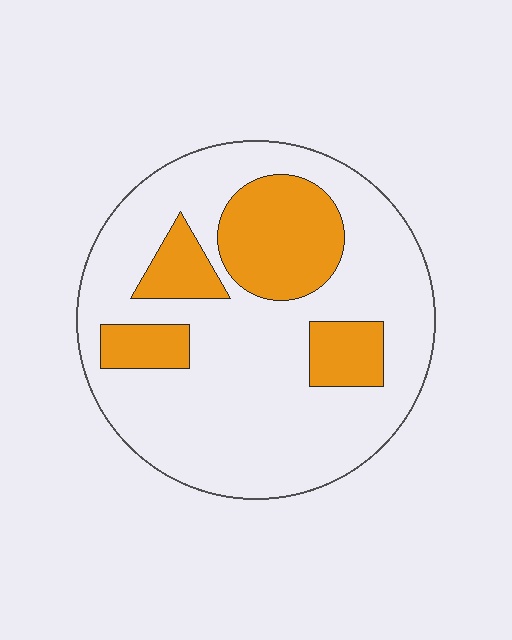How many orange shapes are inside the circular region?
4.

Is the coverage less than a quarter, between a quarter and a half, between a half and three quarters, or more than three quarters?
Between a quarter and a half.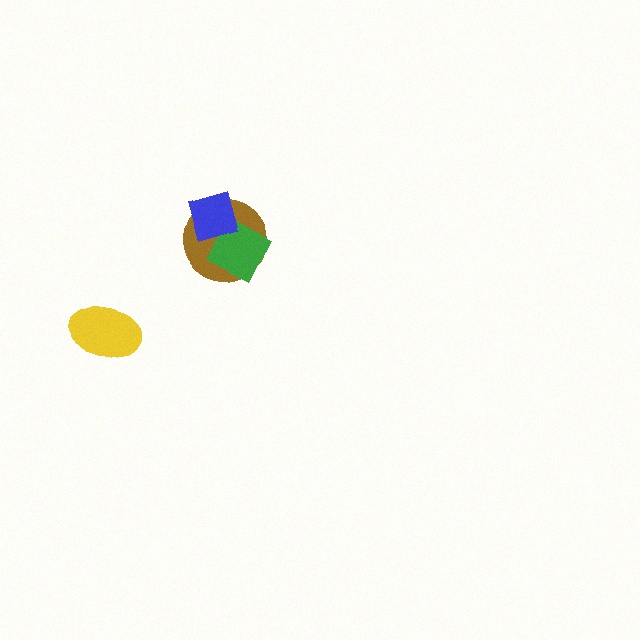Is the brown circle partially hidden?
Yes, it is partially covered by another shape.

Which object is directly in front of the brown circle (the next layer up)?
The green diamond is directly in front of the brown circle.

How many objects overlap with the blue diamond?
2 objects overlap with the blue diamond.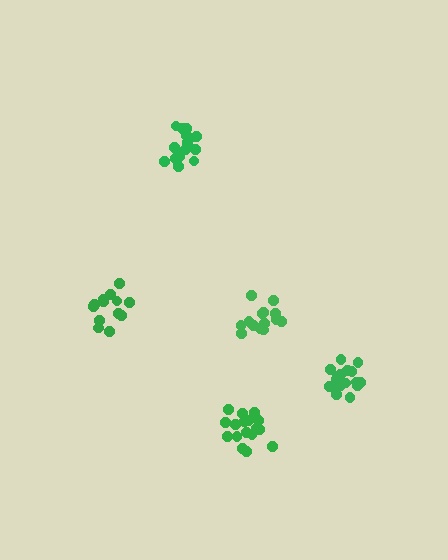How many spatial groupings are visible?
There are 5 spatial groupings.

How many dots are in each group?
Group 1: 19 dots, Group 2: 19 dots, Group 3: 13 dots, Group 4: 14 dots, Group 5: 17 dots (82 total).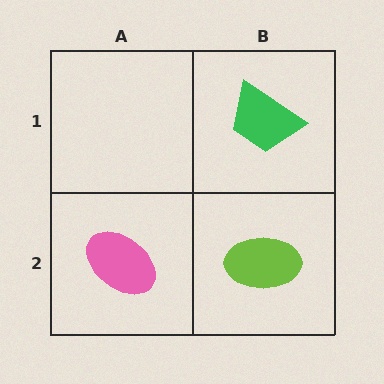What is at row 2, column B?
A lime ellipse.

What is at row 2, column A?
A pink ellipse.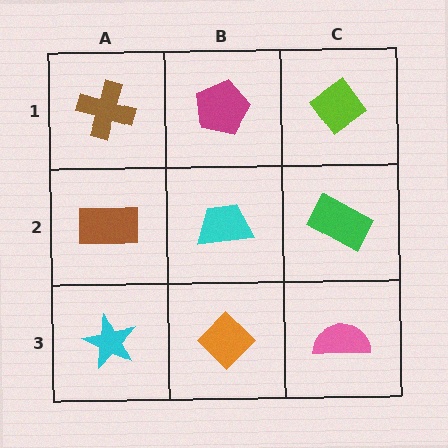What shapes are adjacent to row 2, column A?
A brown cross (row 1, column A), a cyan star (row 3, column A), a cyan trapezoid (row 2, column B).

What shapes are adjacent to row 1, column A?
A brown rectangle (row 2, column A), a magenta pentagon (row 1, column B).